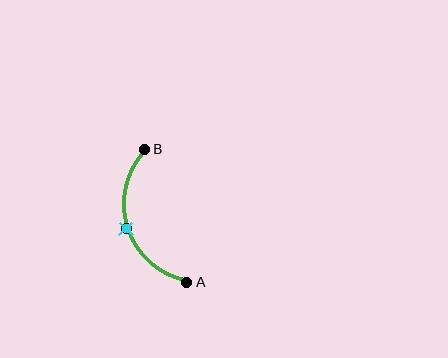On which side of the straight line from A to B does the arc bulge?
The arc bulges to the left of the straight line connecting A and B.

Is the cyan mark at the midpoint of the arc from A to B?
Yes. The cyan mark lies on the arc at equal arc-length from both A and B — it is the arc midpoint.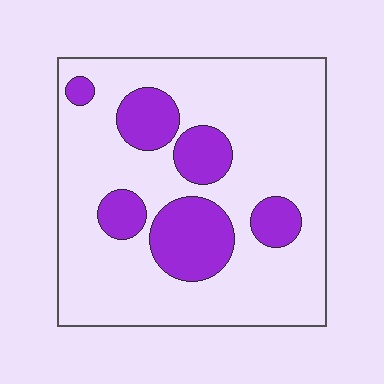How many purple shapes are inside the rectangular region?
6.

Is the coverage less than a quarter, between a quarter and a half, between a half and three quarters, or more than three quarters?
Less than a quarter.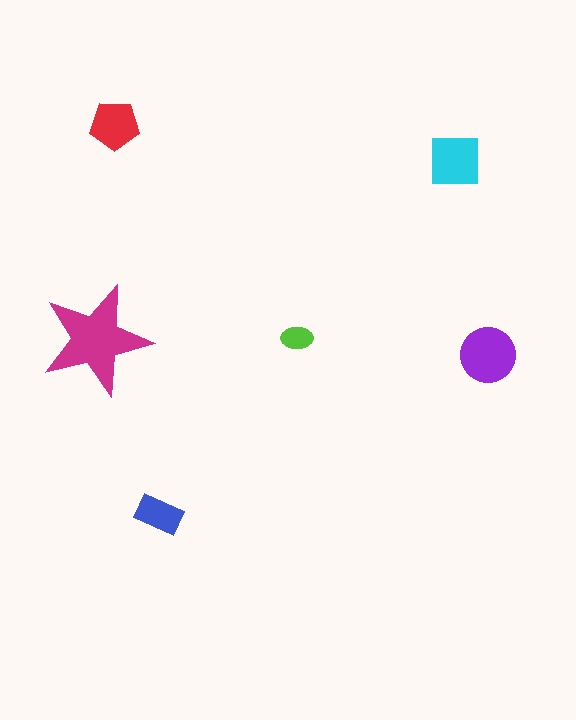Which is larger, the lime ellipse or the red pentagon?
The red pentagon.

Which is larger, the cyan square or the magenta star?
The magenta star.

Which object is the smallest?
The lime ellipse.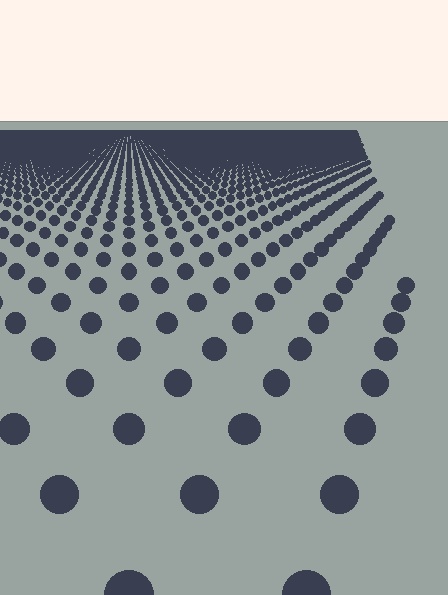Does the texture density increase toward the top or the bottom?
Density increases toward the top.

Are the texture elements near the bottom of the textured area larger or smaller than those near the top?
Larger. Near the bottom, elements are closer to the viewer and appear at a bigger on-screen size.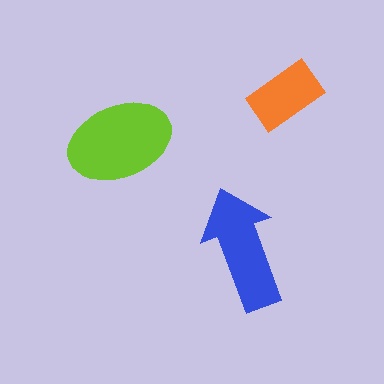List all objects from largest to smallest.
The lime ellipse, the blue arrow, the orange rectangle.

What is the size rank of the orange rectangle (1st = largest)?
3rd.